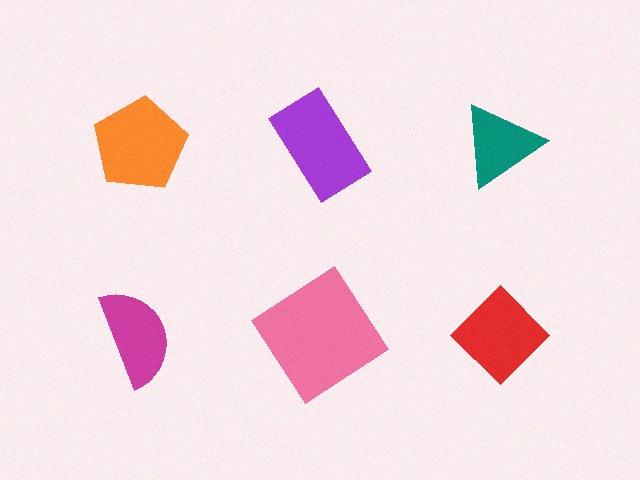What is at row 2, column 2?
A pink diamond.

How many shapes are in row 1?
3 shapes.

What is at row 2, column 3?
A red diamond.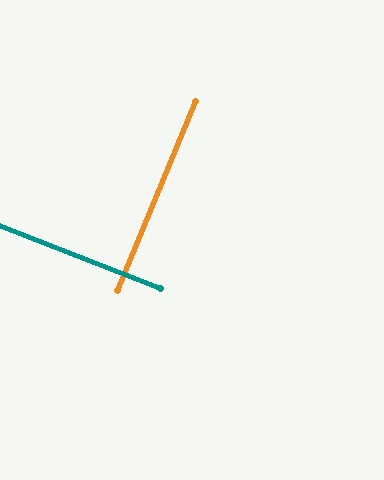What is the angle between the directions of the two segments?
Approximately 89 degrees.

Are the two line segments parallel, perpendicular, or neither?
Perpendicular — they meet at approximately 89°.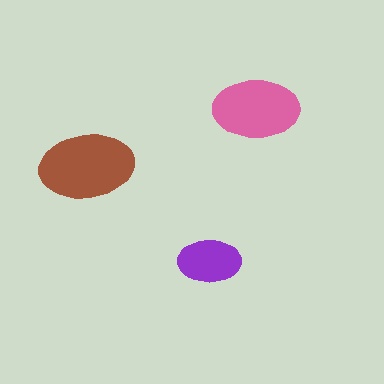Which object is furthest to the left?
The brown ellipse is leftmost.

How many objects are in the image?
There are 3 objects in the image.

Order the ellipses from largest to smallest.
the brown one, the pink one, the purple one.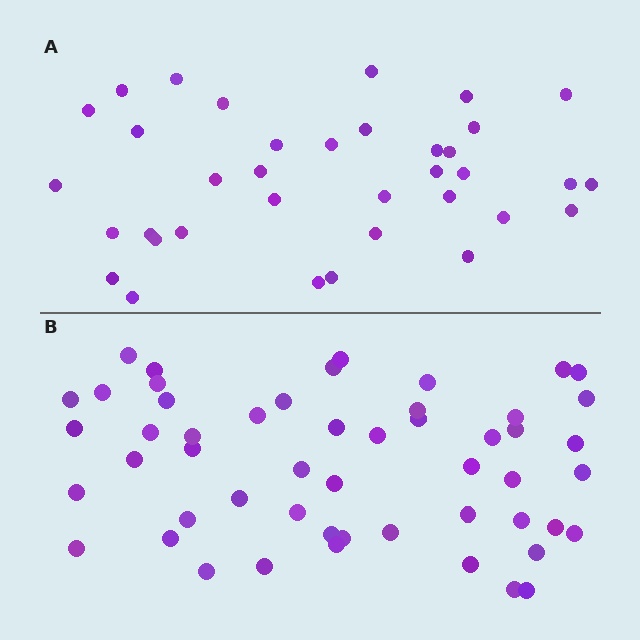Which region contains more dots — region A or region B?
Region B (the bottom region) has more dots.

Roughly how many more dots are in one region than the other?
Region B has approximately 15 more dots than region A.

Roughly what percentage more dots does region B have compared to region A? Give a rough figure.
About 45% more.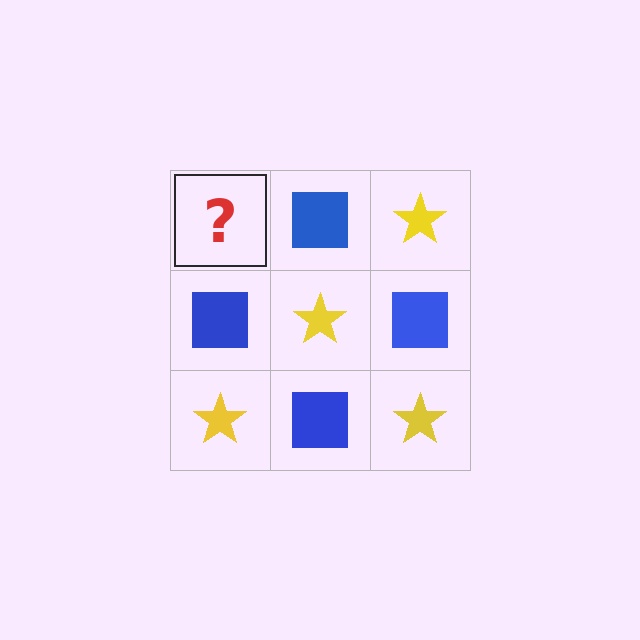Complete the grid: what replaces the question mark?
The question mark should be replaced with a yellow star.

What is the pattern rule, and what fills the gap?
The rule is that it alternates yellow star and blue square in a checkerboard pattern. The gap should be filled with a yellow star.